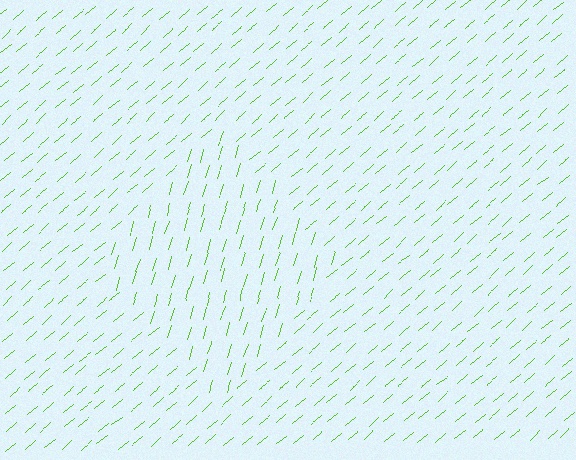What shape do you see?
I see a diamond.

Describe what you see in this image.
The image is filled with small lime line segments. A diamond region in the image has lines oriented differently from the surrounding lines, creating a visible texture boundary.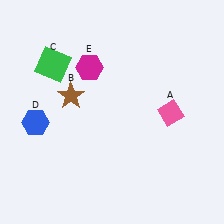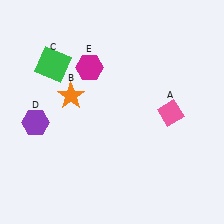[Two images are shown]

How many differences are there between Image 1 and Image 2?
There are 2 differences between the two images.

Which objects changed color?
B changed from brown to orange. D changed from blue to purple.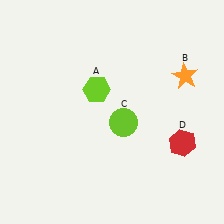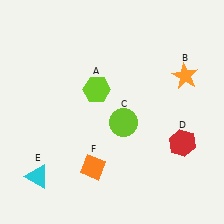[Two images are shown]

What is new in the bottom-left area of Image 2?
A cyan triangle (E) was added in the bottom-left area of Image 2.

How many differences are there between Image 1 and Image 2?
There are 2 differences between the two images.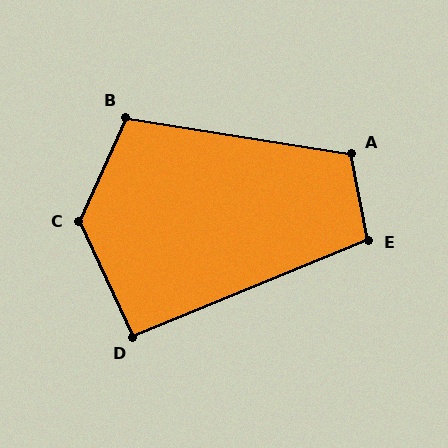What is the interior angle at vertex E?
Approximately 101 degrees (obtuse).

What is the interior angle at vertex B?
Approximately 105 degrees (obtuse).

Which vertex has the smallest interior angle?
D, at approximately 93 degrees.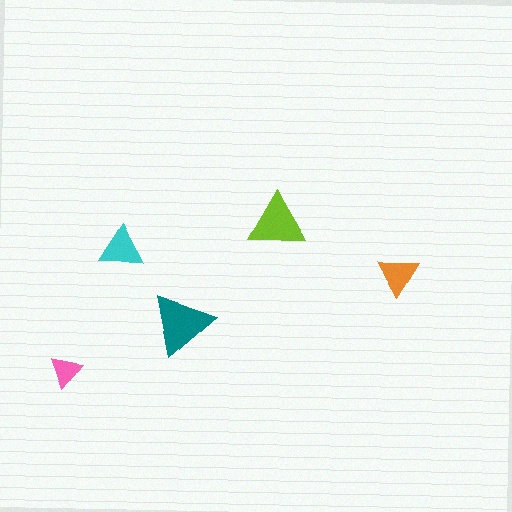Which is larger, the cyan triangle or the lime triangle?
The lime one.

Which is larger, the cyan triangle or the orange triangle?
The cyan one.